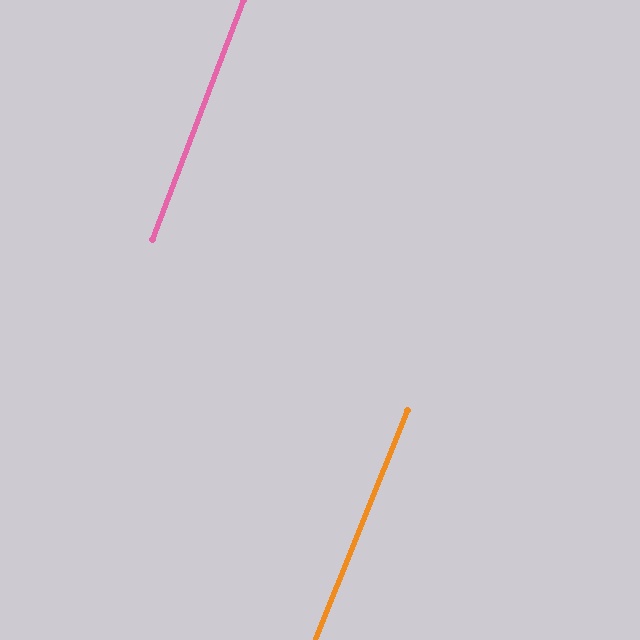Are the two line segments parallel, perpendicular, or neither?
Parallel — their directions differ by only 1.2°.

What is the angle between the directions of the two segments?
Approximately 1 degree.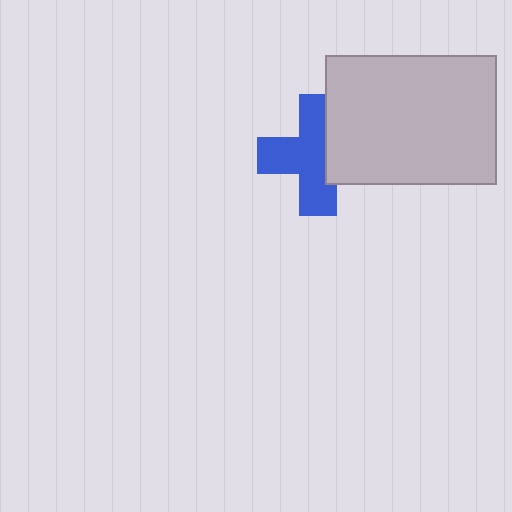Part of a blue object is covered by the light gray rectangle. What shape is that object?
It is a cross.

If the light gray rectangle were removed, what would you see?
You would see the complete blue cross.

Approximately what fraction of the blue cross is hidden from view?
Roughly 34% of the blue cross is hidden behind the light gray rectangle.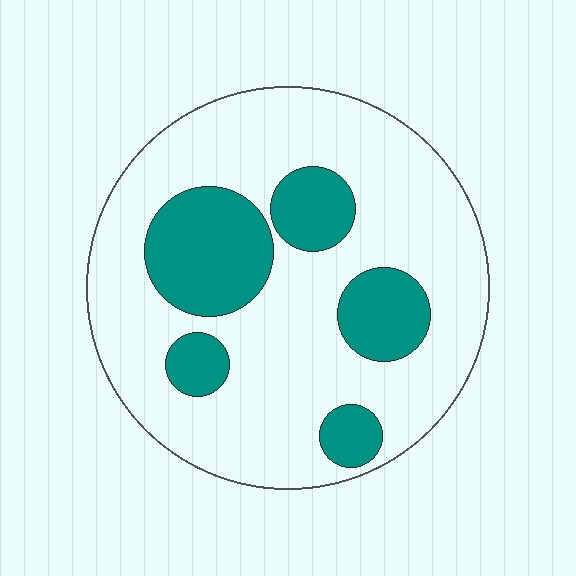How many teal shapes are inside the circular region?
5.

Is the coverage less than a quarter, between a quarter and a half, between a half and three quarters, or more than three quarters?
Between a quarter and a half.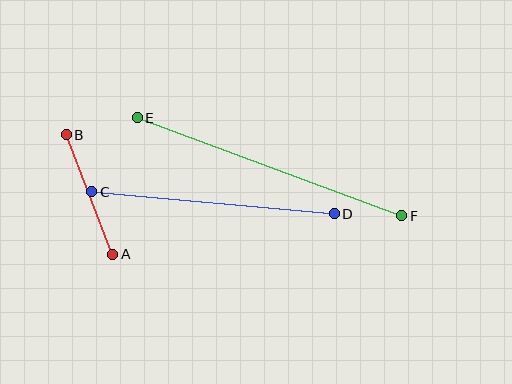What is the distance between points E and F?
The distance is approximately 282 pixels.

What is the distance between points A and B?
The distance is approximately 128 pixels.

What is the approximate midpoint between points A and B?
The midpoint is at approximately (89, 194) pixels.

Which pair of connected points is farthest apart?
Points E and F are farthest apart.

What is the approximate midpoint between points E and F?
The midpoint is at approximately (270, 167) pixels.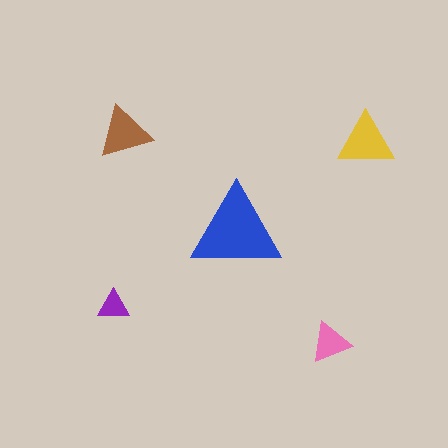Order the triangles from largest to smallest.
the blue one, the yellow one, the brown one, the pink one, the purple one.